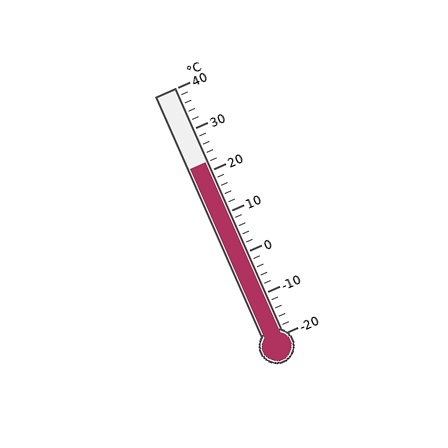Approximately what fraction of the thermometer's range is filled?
The thermometer is filled to approximately 70% of its range.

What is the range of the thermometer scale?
The thermometer scale ranges from -20°C to 40°C.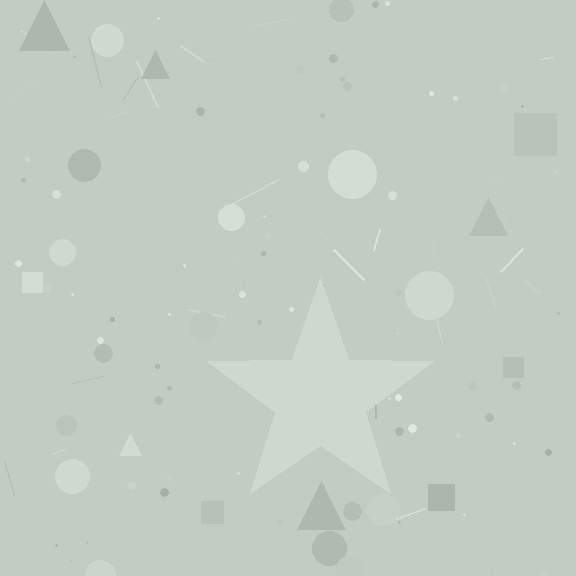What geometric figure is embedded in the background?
A star is embedded in the background.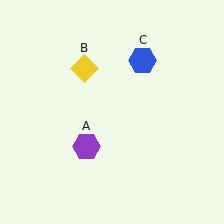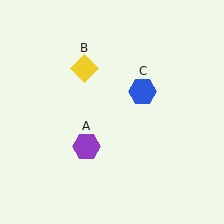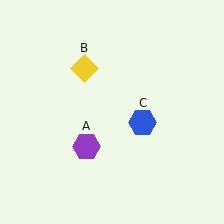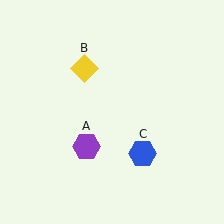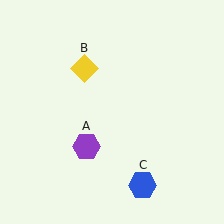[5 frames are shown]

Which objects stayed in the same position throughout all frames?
Purple hexagon (object A) and yellow diamond (object B) remained stationary.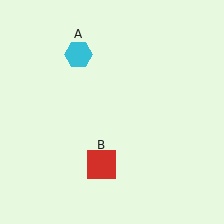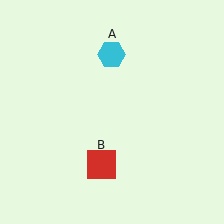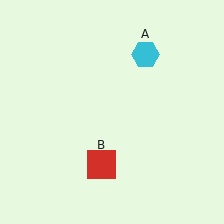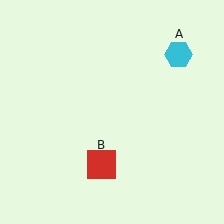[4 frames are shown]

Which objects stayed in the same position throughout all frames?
Red square (object B) remained stationary.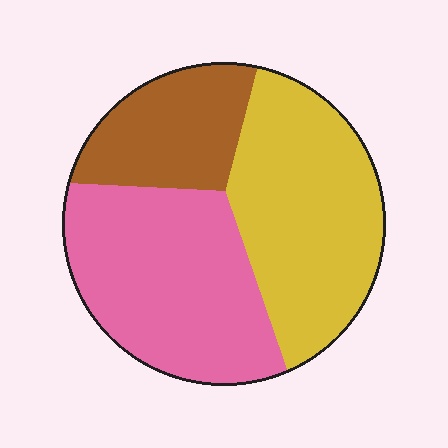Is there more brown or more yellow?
Yellow.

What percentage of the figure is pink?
Pink takes up about two fifths (2/5) of the figure.